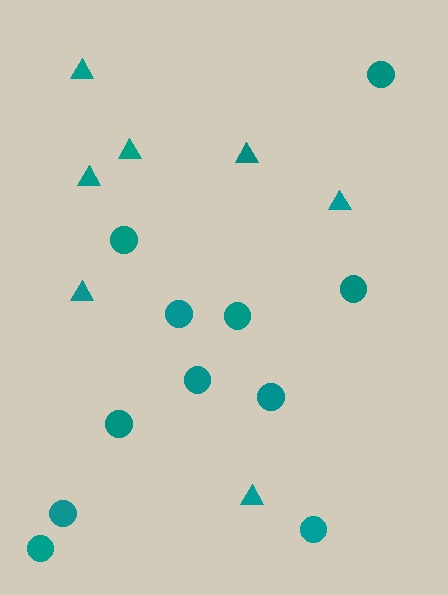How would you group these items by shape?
There are 2 groups: one group of circles (11) and one group of triangles (7).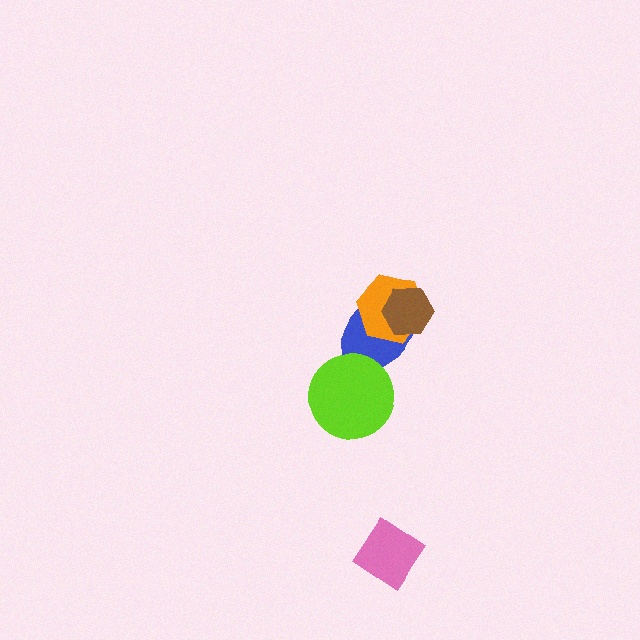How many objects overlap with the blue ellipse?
3 objects overlap with the blue ellipse.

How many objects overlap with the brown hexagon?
2 objects overlap with the brown hexagon.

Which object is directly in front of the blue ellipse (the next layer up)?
The orange hexagon is directly in front of the blue ellipse.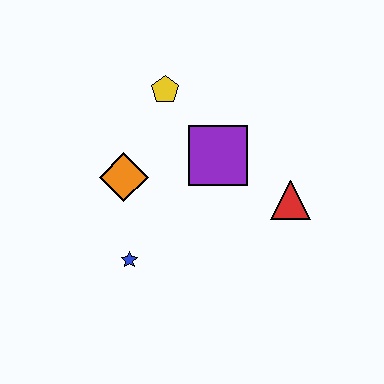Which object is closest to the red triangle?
The purple square is closest to the red triangle.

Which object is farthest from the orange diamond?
The red triangle is farthest from the orange diamond.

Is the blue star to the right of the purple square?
No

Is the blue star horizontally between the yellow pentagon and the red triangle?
No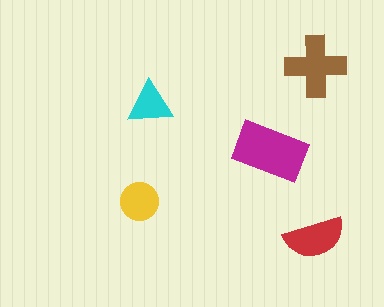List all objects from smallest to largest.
The cyan triangle, the yellow circle, the red semicircle, the brown cross, the magenta rectangle.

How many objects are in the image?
There are 5 objects in the image.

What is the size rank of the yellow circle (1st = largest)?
4th.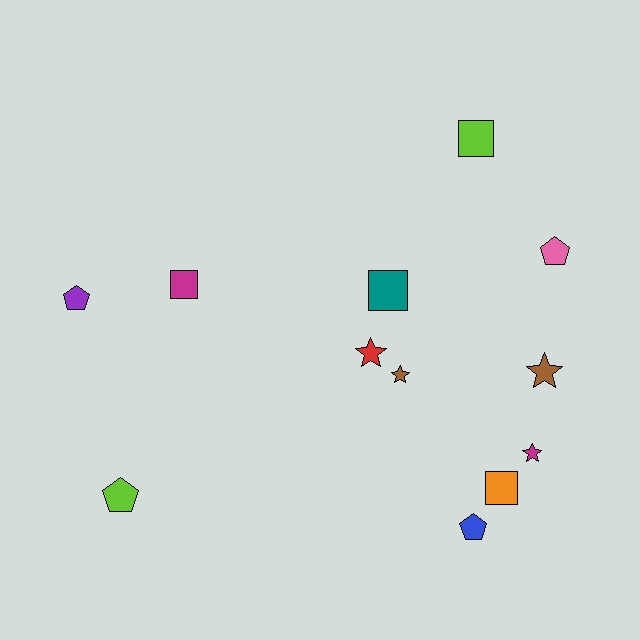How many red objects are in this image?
There is 1 red object.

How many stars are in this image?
There are 4 stars.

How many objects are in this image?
There are 12 objects.